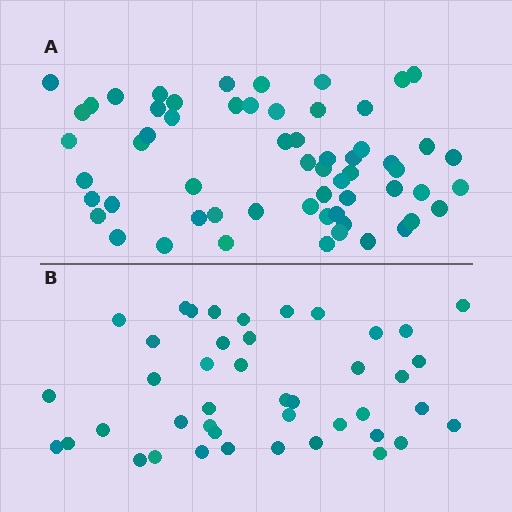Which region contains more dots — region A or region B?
Region A (the top region) has more dots.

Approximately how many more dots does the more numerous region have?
Region A has approximately 15 more dots than region B.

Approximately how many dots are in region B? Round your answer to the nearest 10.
About 40 dots. (The exact count is 43, which rounds to 40.)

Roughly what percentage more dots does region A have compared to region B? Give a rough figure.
About 40% more.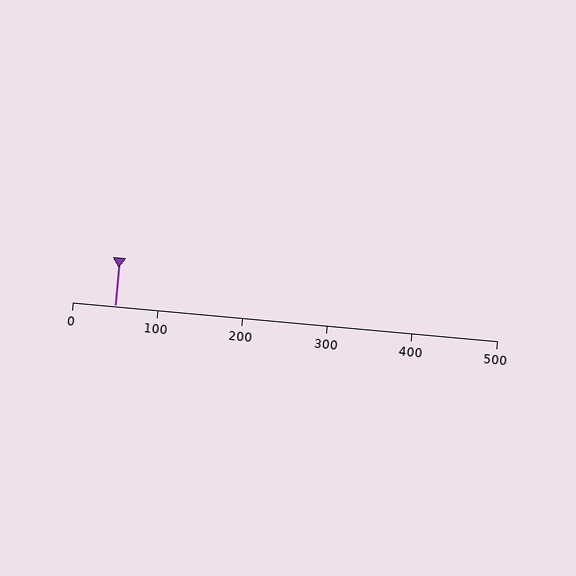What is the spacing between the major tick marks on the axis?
The major ticks are spaced 100 apart.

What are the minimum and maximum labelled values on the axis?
The axis runs from 0 to 500.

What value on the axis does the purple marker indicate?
The marker indicates approximately 50.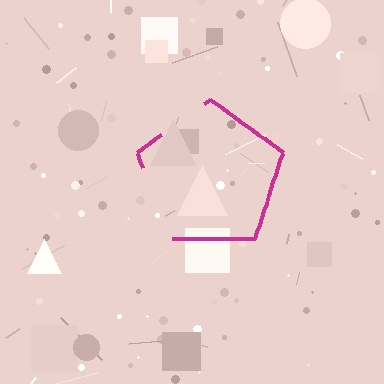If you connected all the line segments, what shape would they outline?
They would outline a pentagon.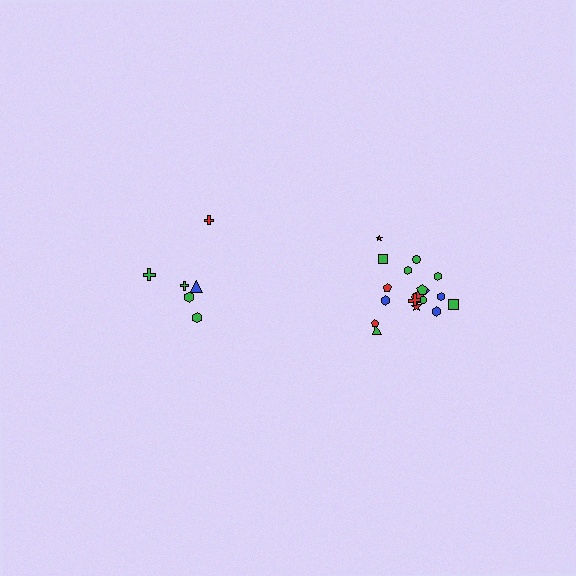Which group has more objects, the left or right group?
The right group.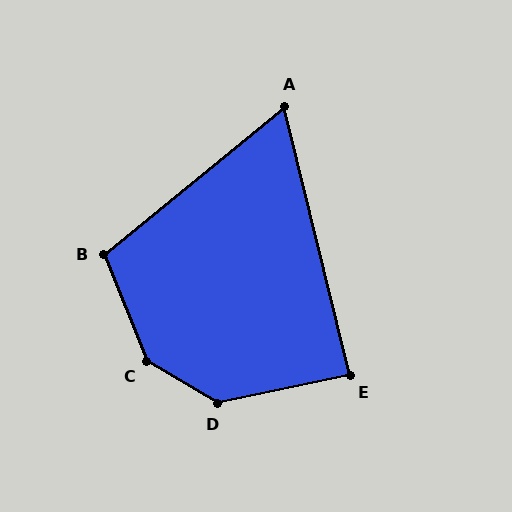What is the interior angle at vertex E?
Approximately 88 degrees (approximately right).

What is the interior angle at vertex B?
Approximately 108 degrees (obtuse).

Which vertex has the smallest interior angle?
A, at approximately 64 degrees.